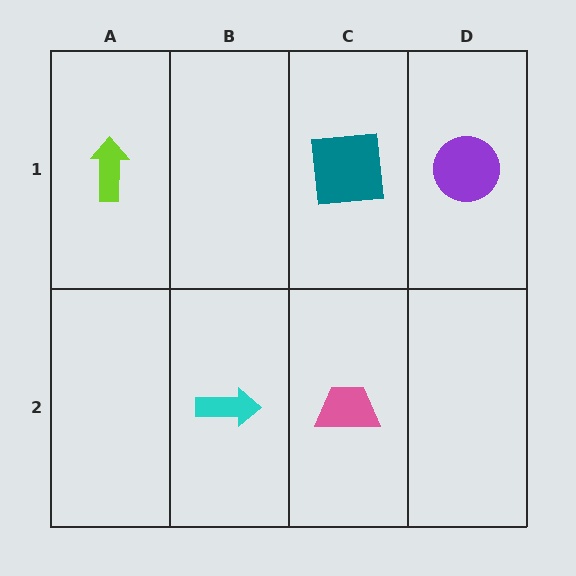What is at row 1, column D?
A purple circle.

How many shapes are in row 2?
2 shapes.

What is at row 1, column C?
A teal square.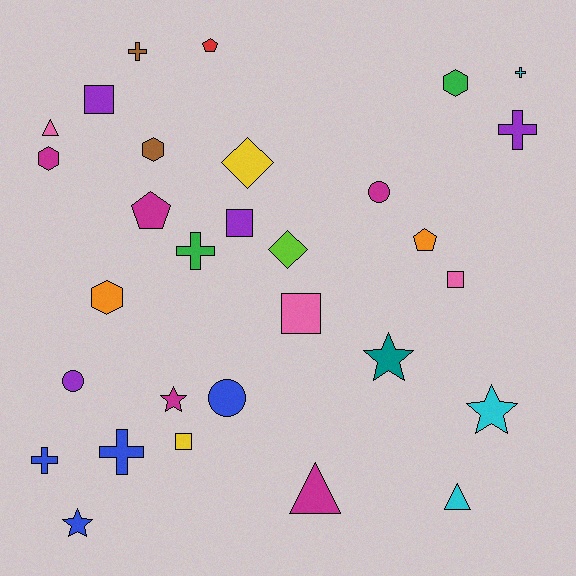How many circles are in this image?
There are 3 circles.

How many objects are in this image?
There are 30 objects.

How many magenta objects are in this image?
There are 5 magenta objects.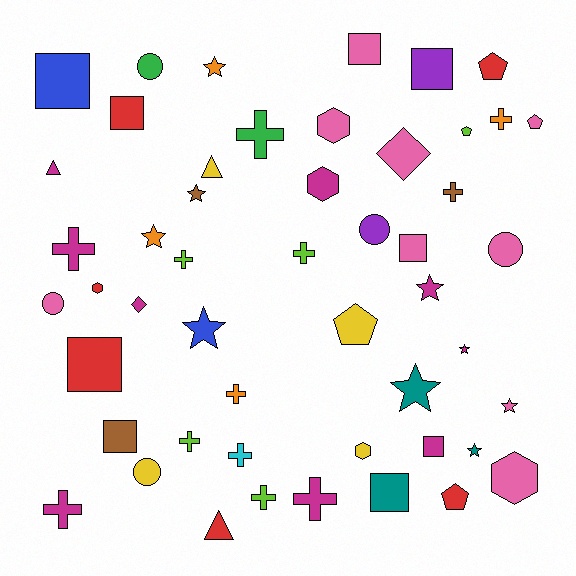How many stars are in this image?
There are 9 stars.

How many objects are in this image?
There are 50 objects.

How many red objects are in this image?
There are 6 red objects.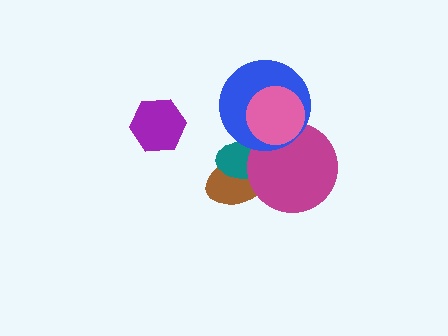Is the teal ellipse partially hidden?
Yes, it is partially covered by another shape.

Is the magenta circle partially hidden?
Yes, it is partially covered by another shape.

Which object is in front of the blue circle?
The pink circle is in front of the blue circle.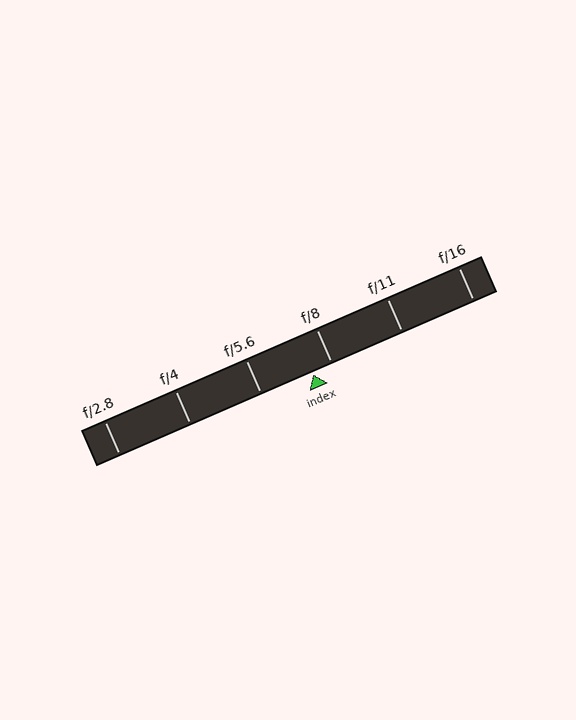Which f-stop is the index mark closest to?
The index mark is closest to f/8.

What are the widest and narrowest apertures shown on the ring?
The widest aperture shown is f/2.8 and the narrowest is f/16.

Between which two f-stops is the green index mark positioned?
The index mark is between f/5.6 and f/8.